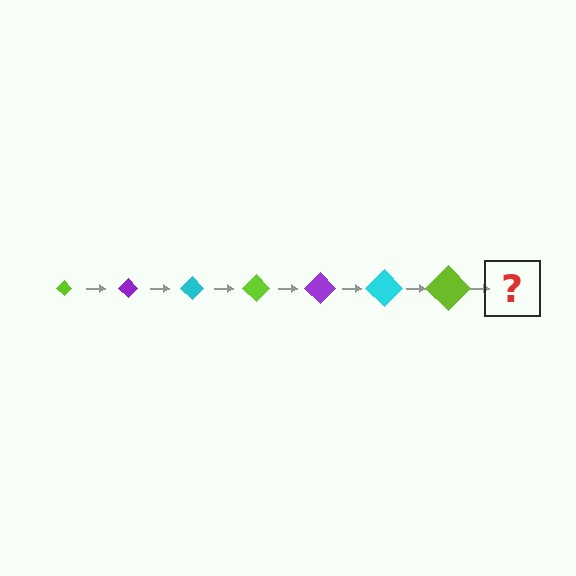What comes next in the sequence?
The next element should be a purple diamond, larger than the previous one.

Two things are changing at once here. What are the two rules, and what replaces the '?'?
The two rules are that the diamond grows larger each step and the color cycles through lime, purple, and cyan. The '?' should be a purple diamond, larger than the previous one.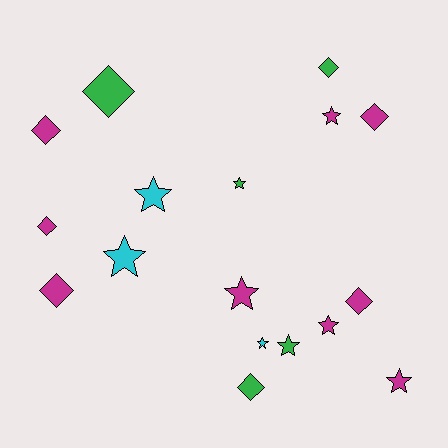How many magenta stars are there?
There are 4 magenta stars.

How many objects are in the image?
There are 17 objects.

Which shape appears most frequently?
Star, with 9 objects.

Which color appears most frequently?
Magenta, with 9 objects.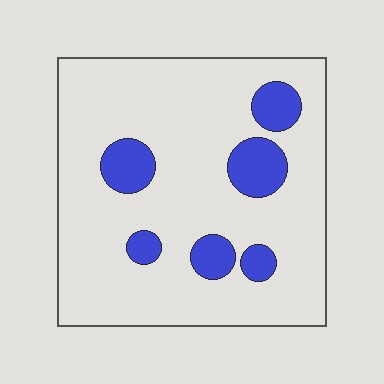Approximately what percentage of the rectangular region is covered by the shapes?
Approximately 15%.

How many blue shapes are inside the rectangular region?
6.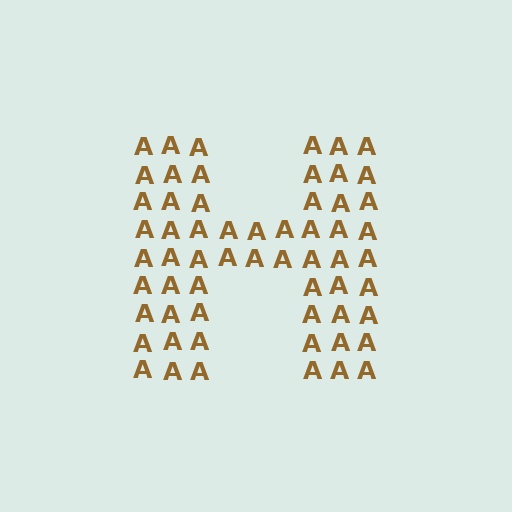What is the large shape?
The large shape is the letter H.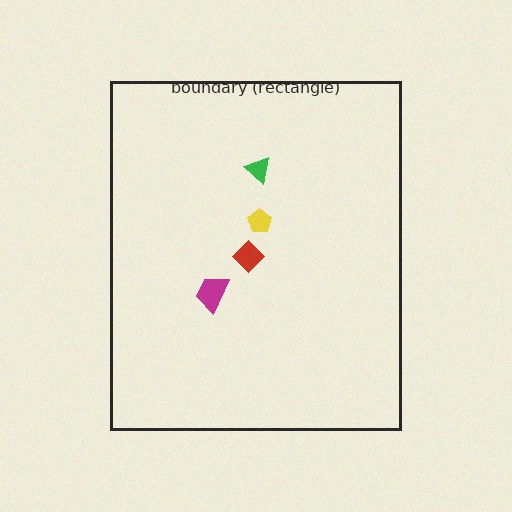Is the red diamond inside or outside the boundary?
Inside.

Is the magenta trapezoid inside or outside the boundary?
Inside.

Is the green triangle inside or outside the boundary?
Inside.